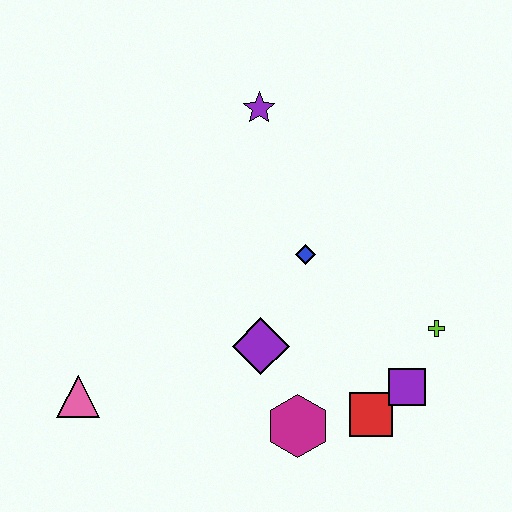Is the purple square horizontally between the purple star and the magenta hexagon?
No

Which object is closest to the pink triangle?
The purple diamond is closest to the pink triangle.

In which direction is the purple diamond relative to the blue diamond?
The purple diamond is below the blue diamond.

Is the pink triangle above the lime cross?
No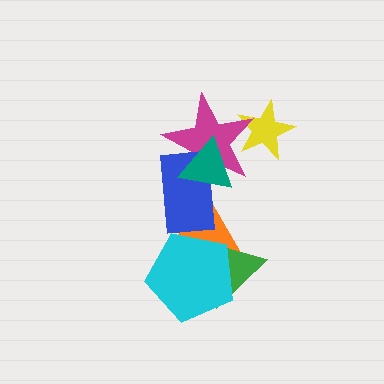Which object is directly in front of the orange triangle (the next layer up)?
The blue rectangle is directly in front of the orange triangle.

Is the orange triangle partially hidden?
Yes, it is partially covered by another shape.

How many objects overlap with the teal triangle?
3 objects overlap with the teal triangle.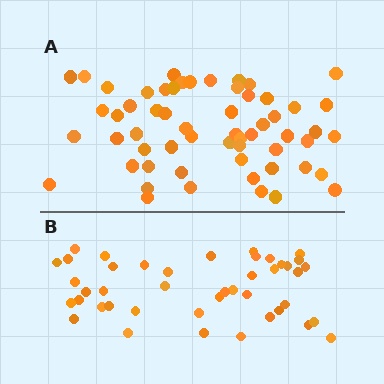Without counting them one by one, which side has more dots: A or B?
Region A (the top region) has more dots.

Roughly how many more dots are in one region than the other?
Region A has approximately 15 more dots than region B.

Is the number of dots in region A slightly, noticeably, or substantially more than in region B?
Region A has noticeably more, but not dramatically so. The ratio is roughly 1.3 to 1.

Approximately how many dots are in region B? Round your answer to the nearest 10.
About 40 dots. (The exact count is 43, which rounds to 40.)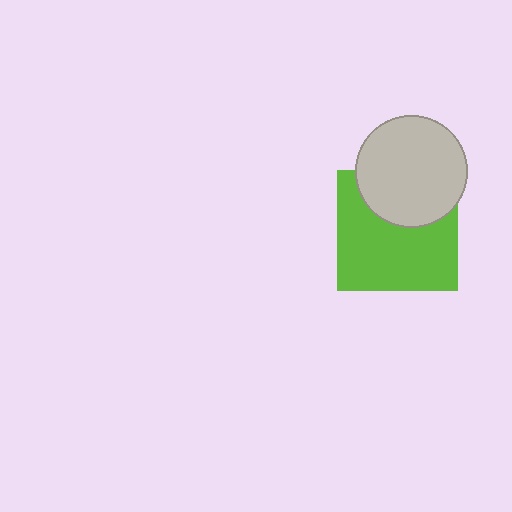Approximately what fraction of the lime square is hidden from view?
Roughly 34% of the lime square is hidden behind the light gray circle.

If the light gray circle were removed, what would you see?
You would see the complete lime square.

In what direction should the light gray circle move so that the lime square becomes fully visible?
The light gray circle should move up. That is the shortest direction to clear the overlap and leave the lime square fully visible.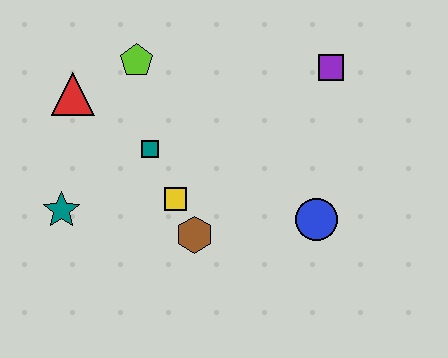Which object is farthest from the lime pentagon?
The blue circle is farthest from the lime pentagon.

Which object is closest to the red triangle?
The lime pentagon is closest to the red triangle.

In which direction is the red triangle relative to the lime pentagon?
The red triangle is to the left of the lime pentagon.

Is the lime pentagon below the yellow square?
No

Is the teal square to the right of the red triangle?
Yes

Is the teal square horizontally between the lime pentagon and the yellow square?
Yes